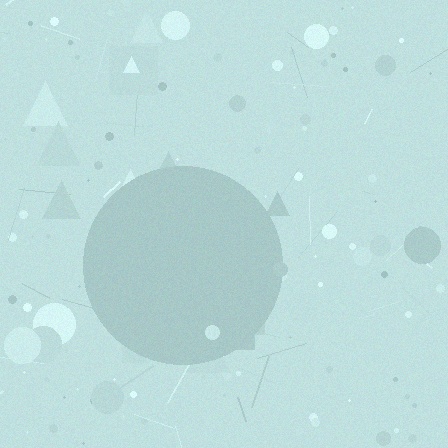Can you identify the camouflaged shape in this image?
The camouflaged shape is a circle.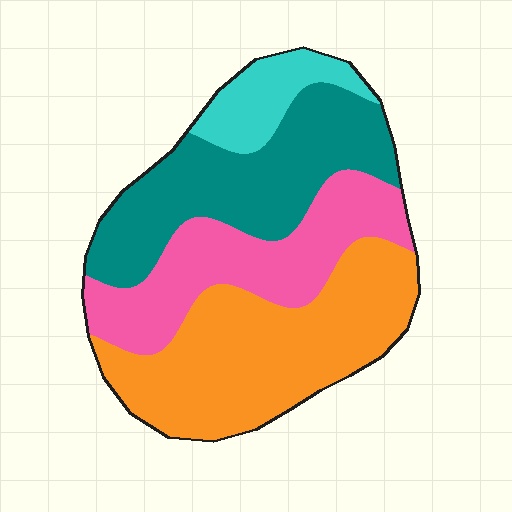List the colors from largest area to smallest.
From largest to smallest: orange, teal, pink, cyan.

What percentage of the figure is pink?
Pink takes up about one quarter (1/4) of the figure.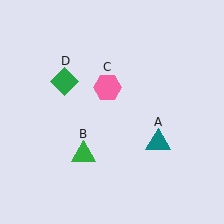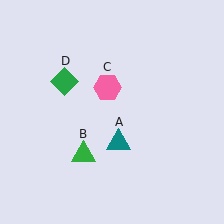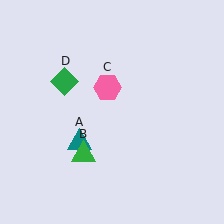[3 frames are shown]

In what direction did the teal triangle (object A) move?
The teal triangle (object A) moved left.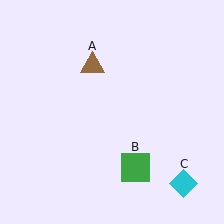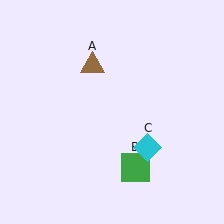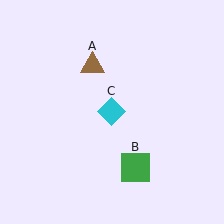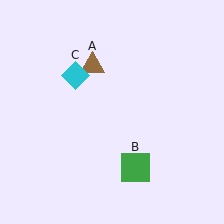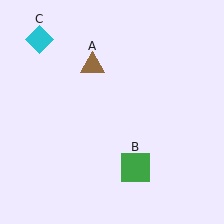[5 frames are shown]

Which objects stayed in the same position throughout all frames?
Brown triangle (object A) and green square (object B) remained stationary.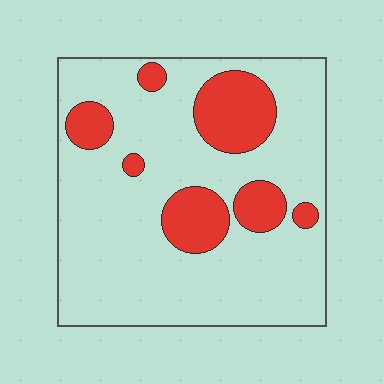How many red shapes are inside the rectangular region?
7.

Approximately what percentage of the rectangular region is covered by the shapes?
Approximately 20%.